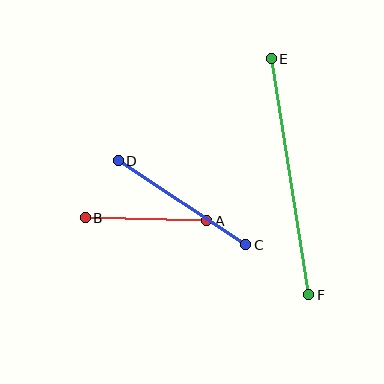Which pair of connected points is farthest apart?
Points E and F are farthest apart.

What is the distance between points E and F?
The distance is approximately 239 pixels.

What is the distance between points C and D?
The distance is approximately 153 pixels.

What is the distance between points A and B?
The distance is approximately 122 pixels.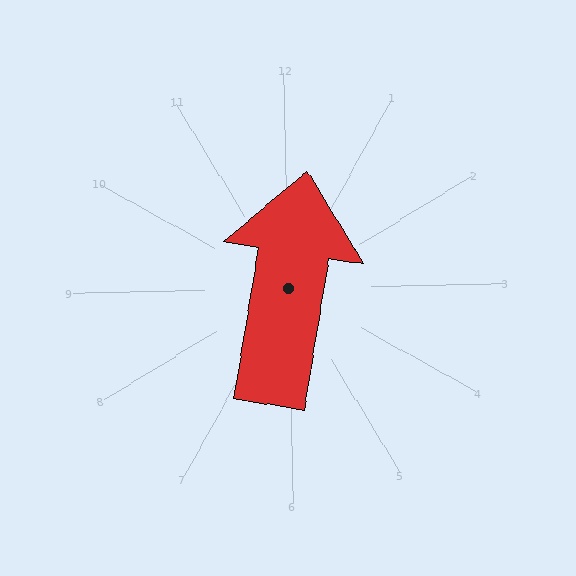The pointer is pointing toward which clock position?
Roughly 12 o'clock.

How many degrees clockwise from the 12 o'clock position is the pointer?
Approximately 10 degrees.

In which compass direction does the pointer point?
North.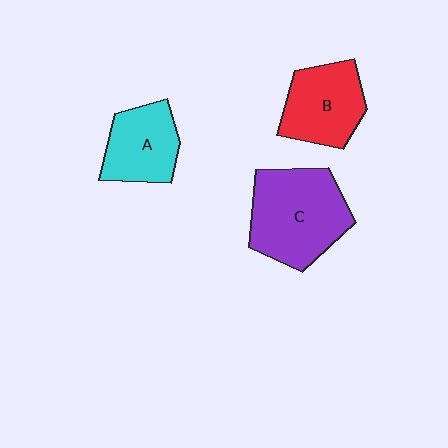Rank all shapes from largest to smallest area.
From largest to smallest: C (purple), B (red), A (cyan).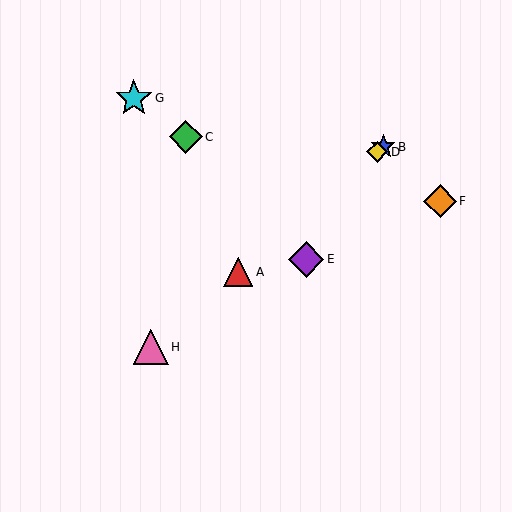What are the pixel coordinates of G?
Object G is at (134, 98).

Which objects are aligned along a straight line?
Objects A, B, D, H are aligned along a straight line.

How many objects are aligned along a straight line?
4 objects (A, B, D, H) are aligned along a straight line.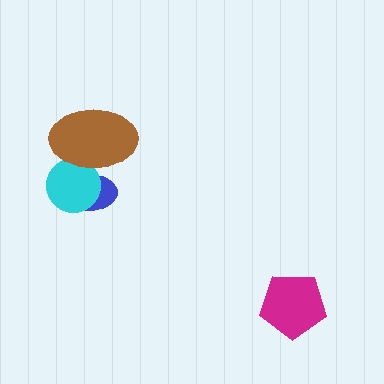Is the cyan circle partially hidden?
Yes, it is partially covered by another shape.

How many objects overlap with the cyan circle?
2 objects overlap with the cyan circle.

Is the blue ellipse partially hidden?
Yes, it is partially covered by another shape.